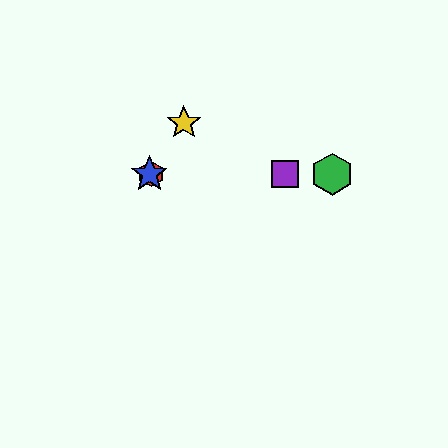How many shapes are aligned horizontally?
4 shapes (the red hexagon, the blue star, the green hexagon, the purple square) are aligned horizontally.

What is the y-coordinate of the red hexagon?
The red hexagon is at y≈174.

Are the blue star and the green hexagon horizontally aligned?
Yes, both are at y≈174.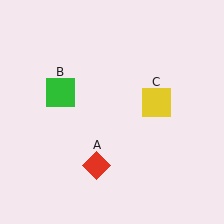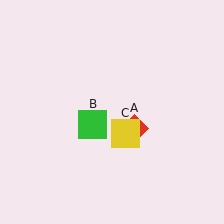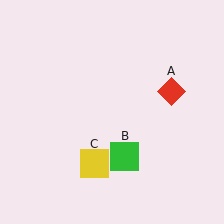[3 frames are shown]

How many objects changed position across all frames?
3 objects changed position: red diamond (object A), green square (object B), yellow square (object C).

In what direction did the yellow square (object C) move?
The yellow square (object C) moved down and to the left.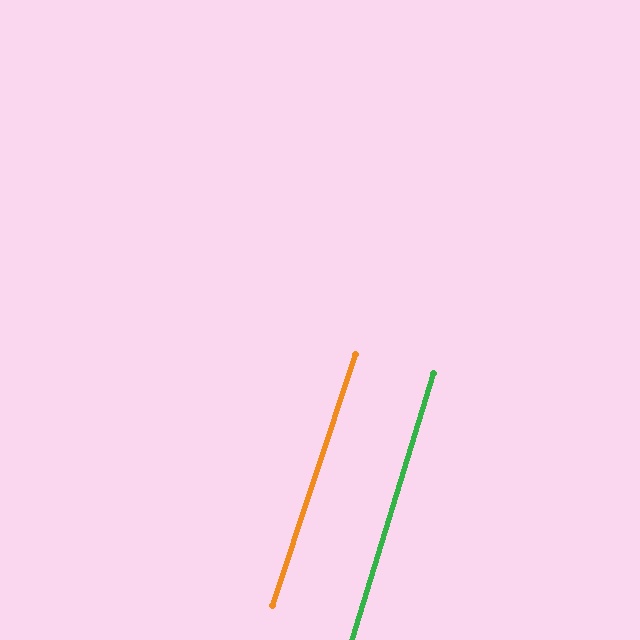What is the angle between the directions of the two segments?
Approximately 2 degrees.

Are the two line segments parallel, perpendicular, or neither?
Parallel — their directions differ by only 1.6°.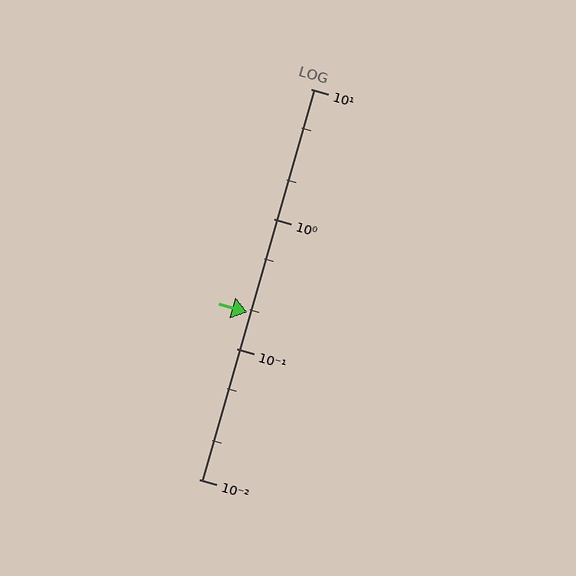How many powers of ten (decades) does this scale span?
The scale spans 3 decades, from 0.01 to 10.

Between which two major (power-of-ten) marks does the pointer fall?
The pointer is between 0.1 and 1.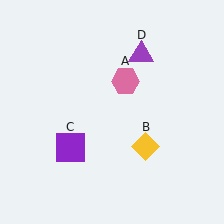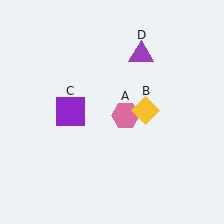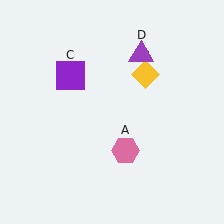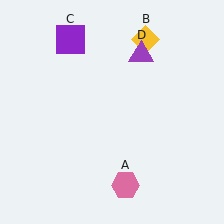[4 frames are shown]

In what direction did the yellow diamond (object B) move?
The yellow diamond (object B) moved up.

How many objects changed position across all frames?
3 objects changed position: pink hexagon (object A), yellow diamond (object B), purple square (object C).